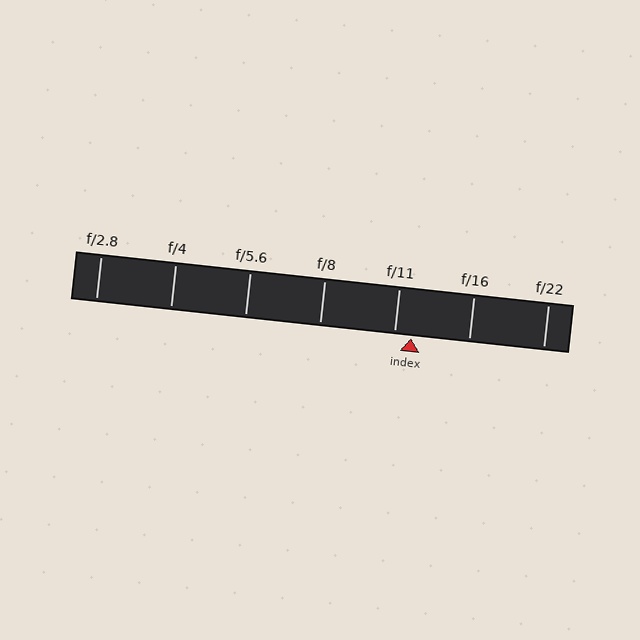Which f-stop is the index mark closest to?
The index mark is closest to f/11.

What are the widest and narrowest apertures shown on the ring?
The widest aperture shown is f/2.8 and the narrowest is f/22.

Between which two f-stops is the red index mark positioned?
The index mark is between f/11 and f/16.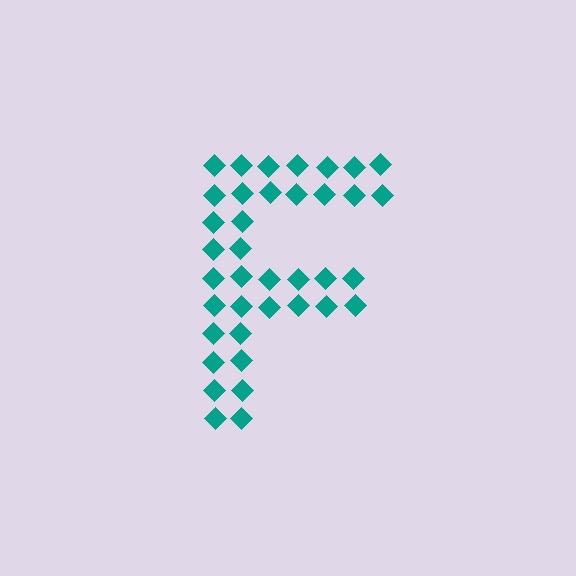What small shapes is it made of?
It is made of small diamonds.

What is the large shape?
The large shape is the letter F.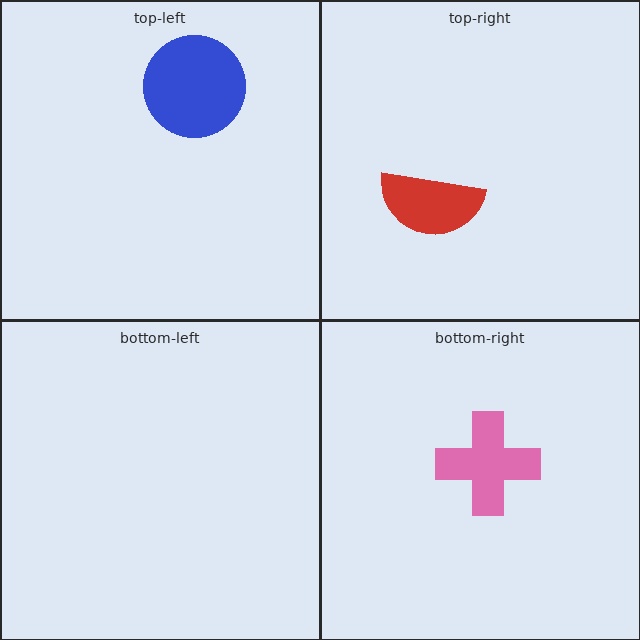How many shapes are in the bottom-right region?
1.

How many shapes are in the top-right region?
1.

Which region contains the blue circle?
The top-left region.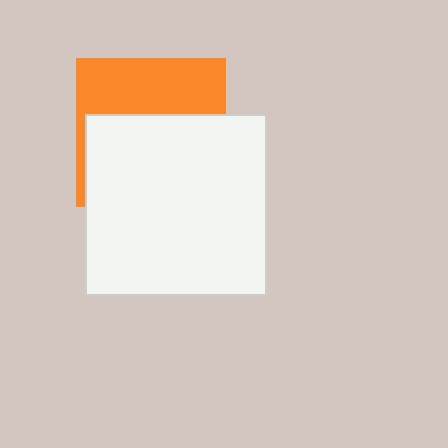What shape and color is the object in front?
The object in front is a white square.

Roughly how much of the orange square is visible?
A small part of it is visible (roughly 42%).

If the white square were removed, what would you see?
You would see the complete orange square.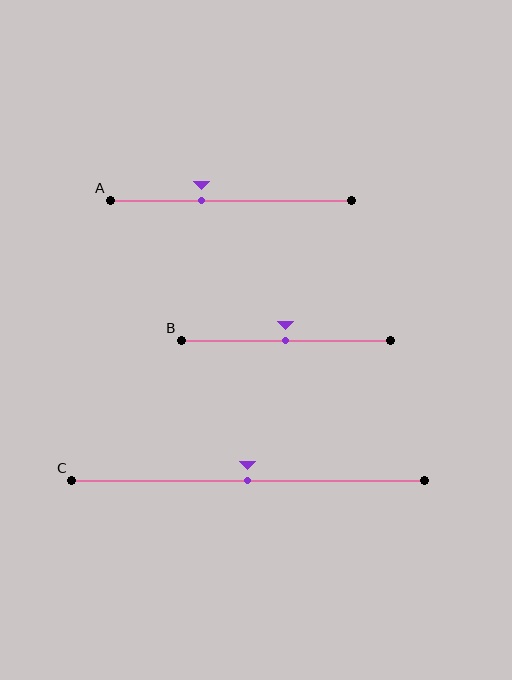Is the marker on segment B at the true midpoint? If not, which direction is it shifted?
Yes, the marker on segment B is at the true midpoint.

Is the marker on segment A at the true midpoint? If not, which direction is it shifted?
No, the marker on segment A is shifted to the left by about 12% of the segment length.